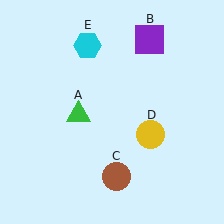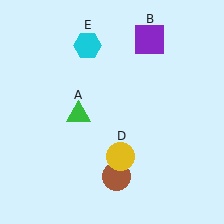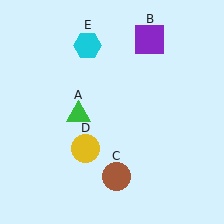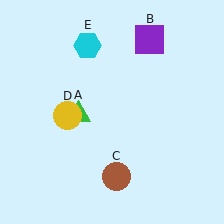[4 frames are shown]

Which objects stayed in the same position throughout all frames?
Green triangle (object A) and purple square (object B) and brown circle (object C) and cyan hexagon (object E) remained stationary.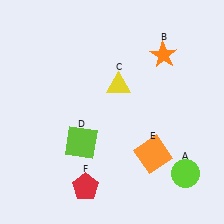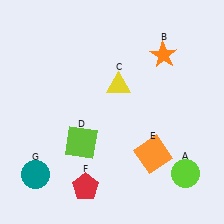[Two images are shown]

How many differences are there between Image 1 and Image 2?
There is 1 difference between the two images.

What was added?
A teal circle (G) was added in Image 2.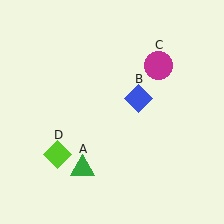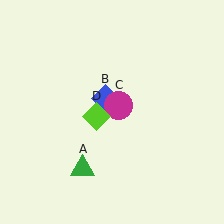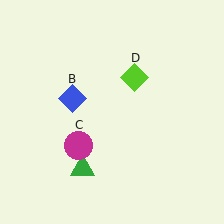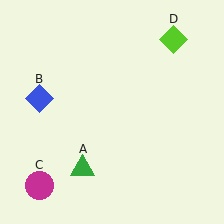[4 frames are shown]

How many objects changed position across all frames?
3 objects changed position: blue diamond (object B), magenta circle (object C), lime diamond (object D).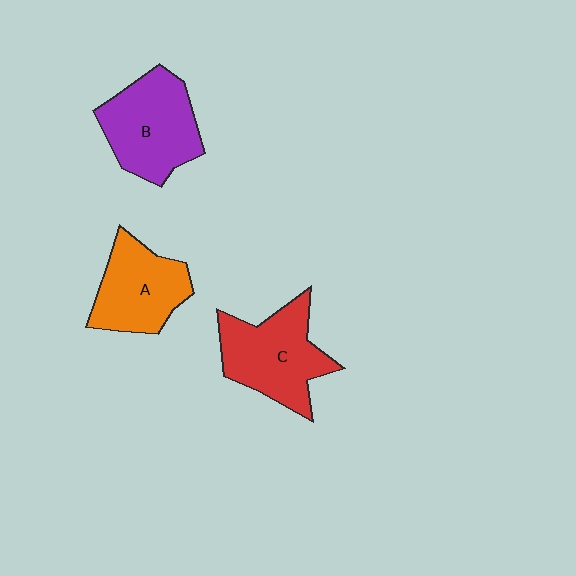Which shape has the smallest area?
Shape A (orange).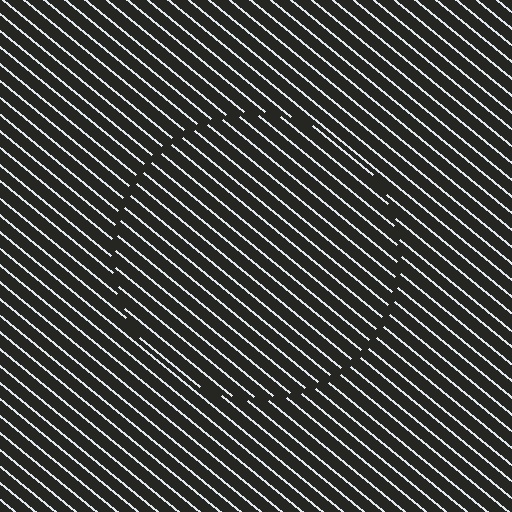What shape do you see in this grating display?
An illusory circle. The interior of the shape contains the same grating, shifted by half a period — the contour is defined by the phase discontinuity where line-ends from the inner and outer gratings abut.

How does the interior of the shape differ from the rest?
The interior of the shape contains the same grating, shifted by half a period — the contour is defined by the phase discontinuity where line-ends from the inner and outer gratings abut.